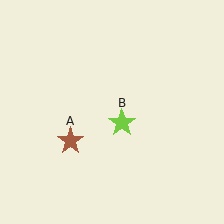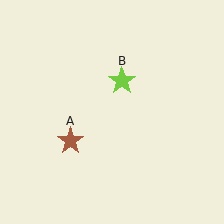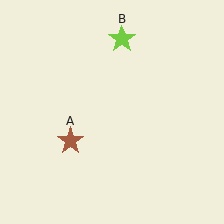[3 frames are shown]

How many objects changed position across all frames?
1 object changed position: lime star (object B).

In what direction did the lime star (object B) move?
The lime star (object B) moved up.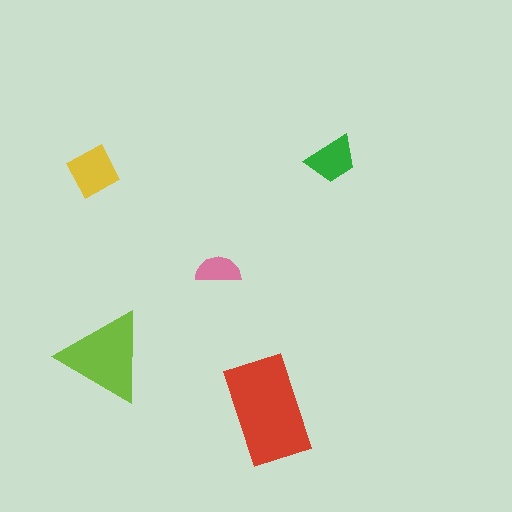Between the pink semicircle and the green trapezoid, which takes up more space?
The green trapezoid.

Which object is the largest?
The red rectangle.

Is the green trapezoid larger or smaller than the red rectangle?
Smaller.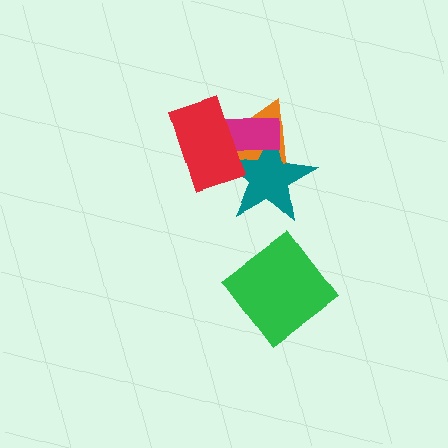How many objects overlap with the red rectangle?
3 objects overlap with the red rectangle.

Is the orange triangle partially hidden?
Yes, it is partially covered by another shape.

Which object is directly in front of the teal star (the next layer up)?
The magenta rectangle is directly in front of the teal star.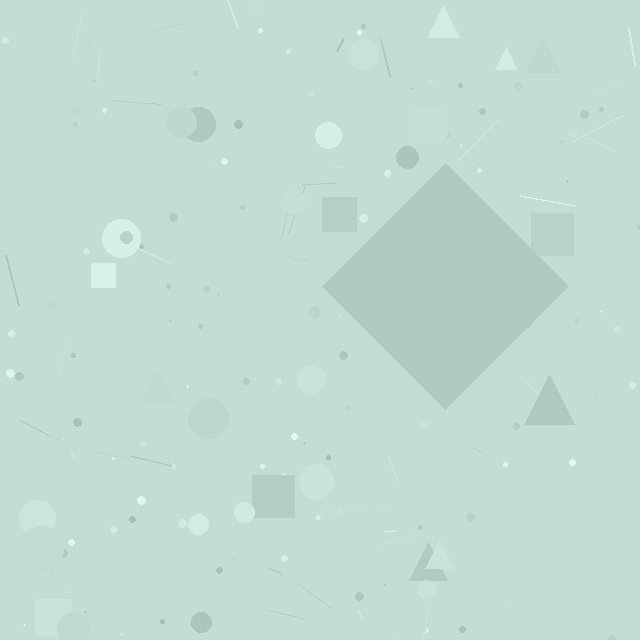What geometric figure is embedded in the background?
A diamond is embedded in the background.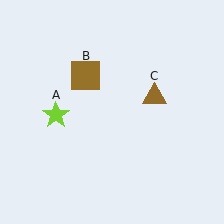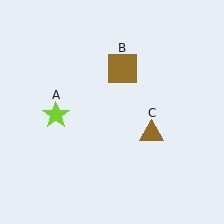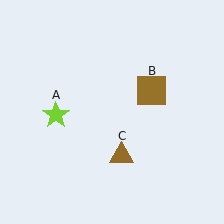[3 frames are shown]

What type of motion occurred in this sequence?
The brown square (object B), brown triangle (object C) rotated clockwise around the center of the scene.